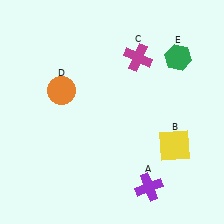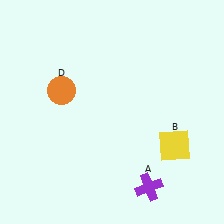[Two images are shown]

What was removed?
The green hexagon (E), the magenta cross (C) were removed in Image 2.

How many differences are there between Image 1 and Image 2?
There are 2 differences between the two images.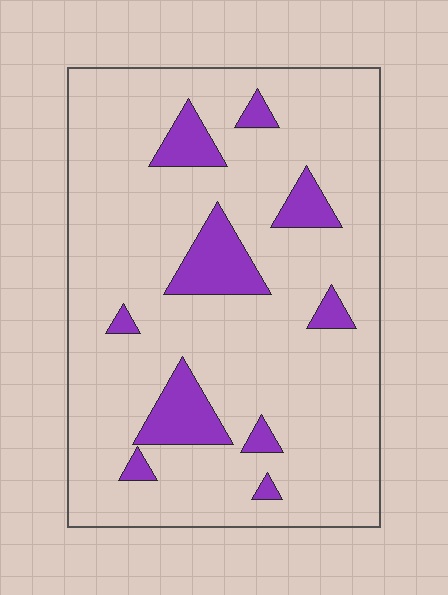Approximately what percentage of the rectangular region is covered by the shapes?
Approximately 15%.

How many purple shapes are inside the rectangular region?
10.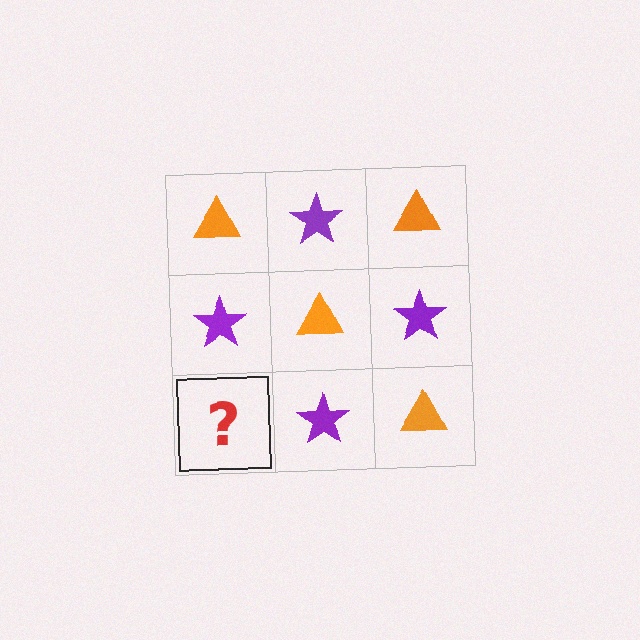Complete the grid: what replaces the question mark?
The question mark should be replaced with an orange triangle.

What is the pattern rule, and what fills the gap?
The rule is that it alternates orange triangle and purple star in a checkerboard pattern. The gap should be filled with an orange triangle.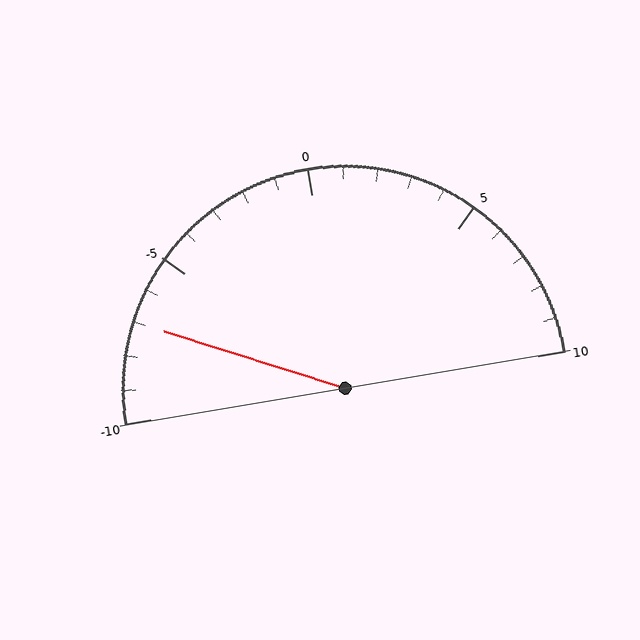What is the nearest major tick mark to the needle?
The nearest major tick mark is -5.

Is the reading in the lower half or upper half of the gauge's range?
The reading is in the lower half of the range (-10 to 10).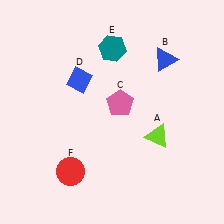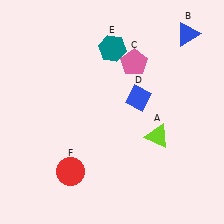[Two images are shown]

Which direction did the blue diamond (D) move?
The blue diamond (D) moved right.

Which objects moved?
The objects that moved are: the blue triangle (B), the pink pentagon (C), the blue diamond (D).